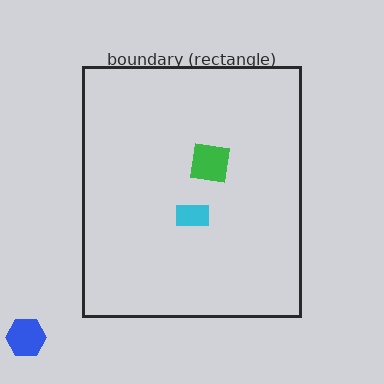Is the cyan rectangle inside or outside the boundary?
Inside.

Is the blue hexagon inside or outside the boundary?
Outside.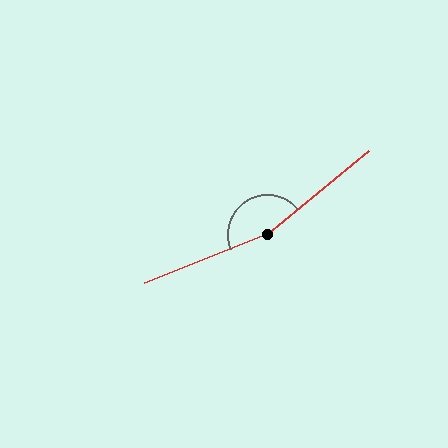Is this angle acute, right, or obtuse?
It is obtuse.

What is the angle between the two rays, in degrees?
Approximately 162 degrees.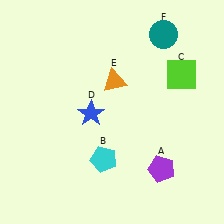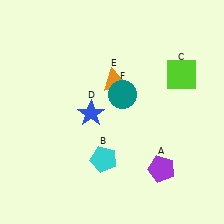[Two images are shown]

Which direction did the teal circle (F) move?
The teal circle (F) moved down.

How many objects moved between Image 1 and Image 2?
1 object moved between the two images.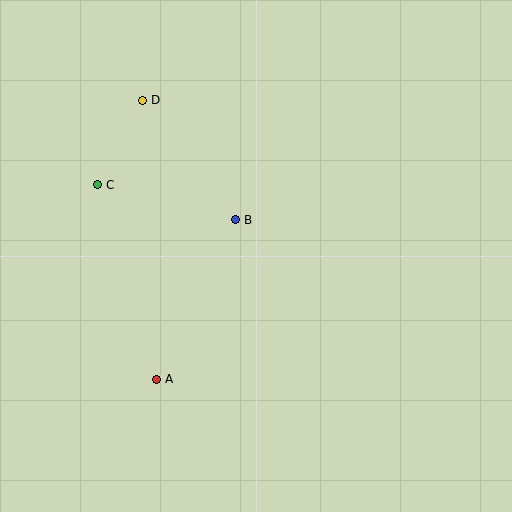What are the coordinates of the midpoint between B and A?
The midpoint between B and A is at (196, 300).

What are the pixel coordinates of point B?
Point B is at (236, 220).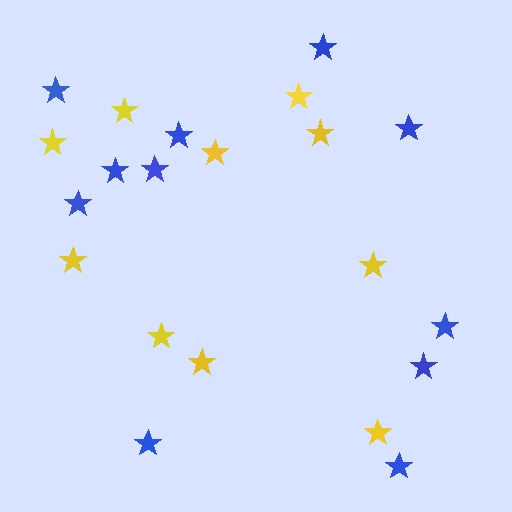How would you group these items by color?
There are 2 groups: one group of blue stars (11) and one group of yellow stars (10).